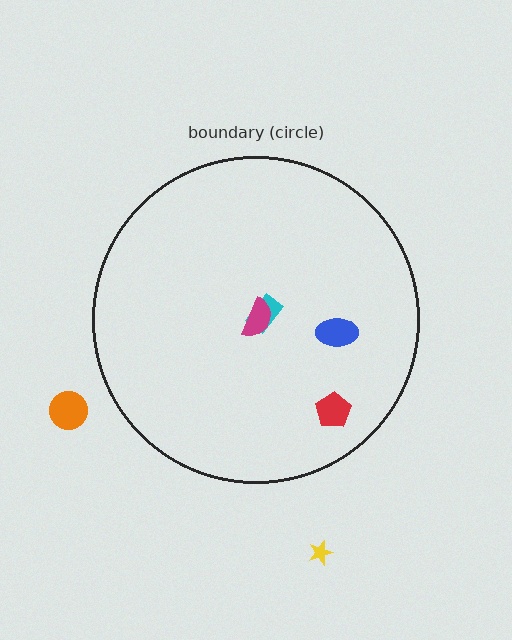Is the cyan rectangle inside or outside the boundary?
Inside.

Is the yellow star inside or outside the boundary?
Outside.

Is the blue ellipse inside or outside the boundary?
Inside.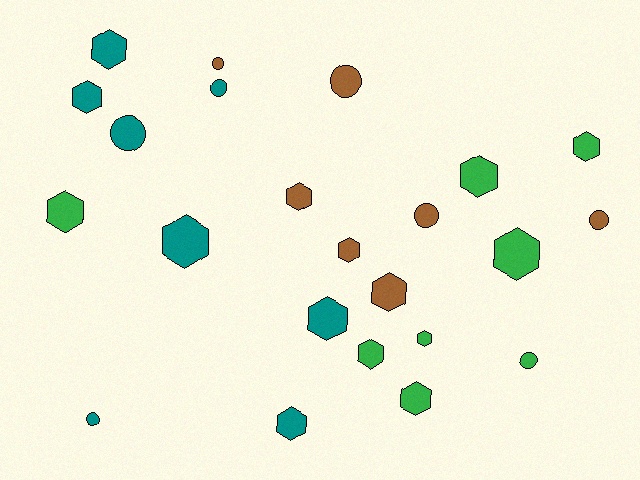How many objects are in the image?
There are 23 objects.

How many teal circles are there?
There are 3 teal circles.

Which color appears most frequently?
Teal, with 8 objects.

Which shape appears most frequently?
Hexagon, with 15 objects.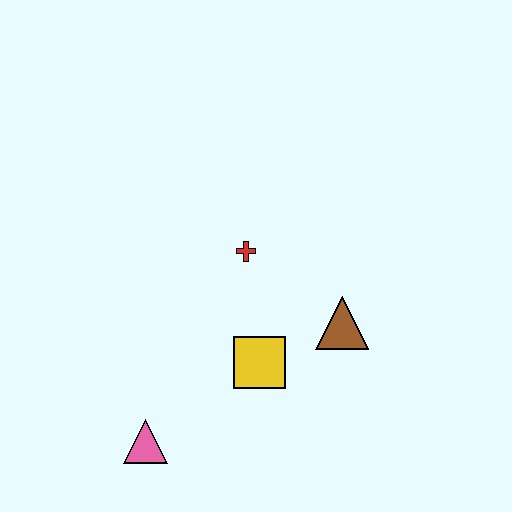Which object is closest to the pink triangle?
The yellow square is closest to the pink triangle.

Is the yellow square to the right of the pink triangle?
Yes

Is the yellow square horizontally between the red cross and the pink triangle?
No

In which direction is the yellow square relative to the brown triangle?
The yellow square is to the left of the brown triangle.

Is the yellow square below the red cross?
Yes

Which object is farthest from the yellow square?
The pink triangle is farthest from the yellow square.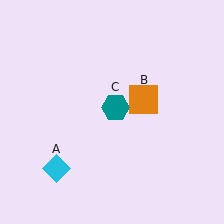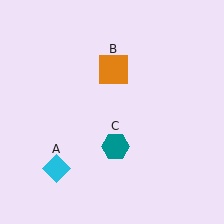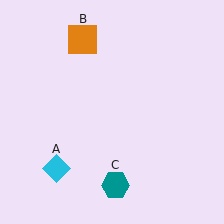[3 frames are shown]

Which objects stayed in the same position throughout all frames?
Cyan diamond (object A) remained stationary.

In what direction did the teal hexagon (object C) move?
The teal hexagon (object C) moved down.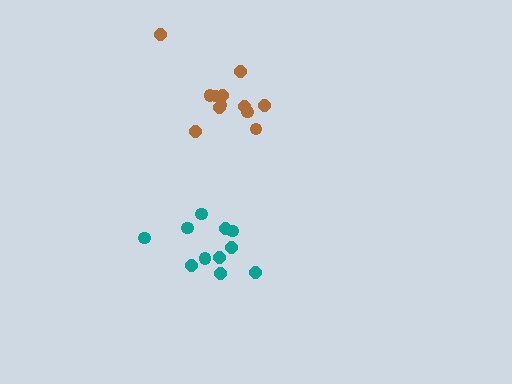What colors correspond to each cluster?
The clusters are colored: brown, teal.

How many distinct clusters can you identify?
There are 2 distinct clusters.